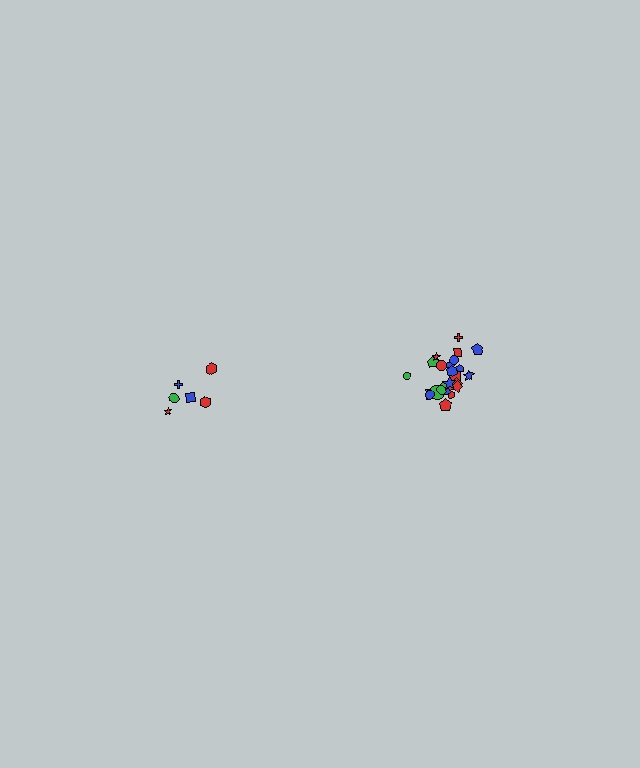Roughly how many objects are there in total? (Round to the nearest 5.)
Roughly 30 objects in total.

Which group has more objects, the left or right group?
The right group.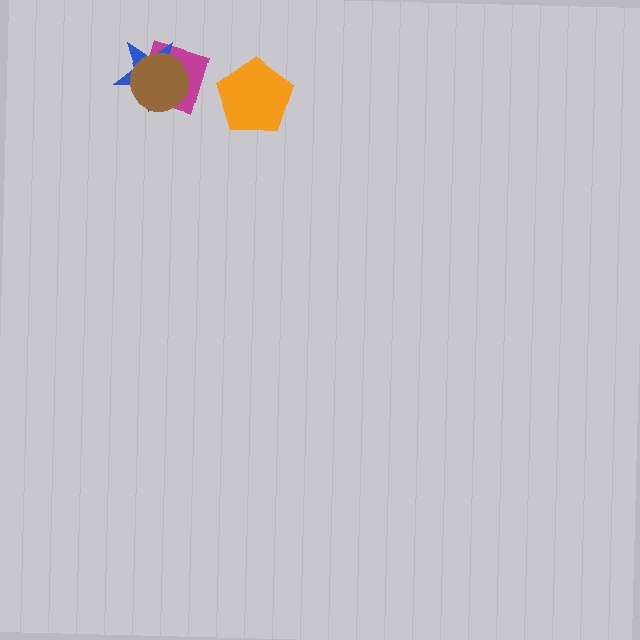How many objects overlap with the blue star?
2 objects overlap with the blue star.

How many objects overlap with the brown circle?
2 objects overlap with the brown circle.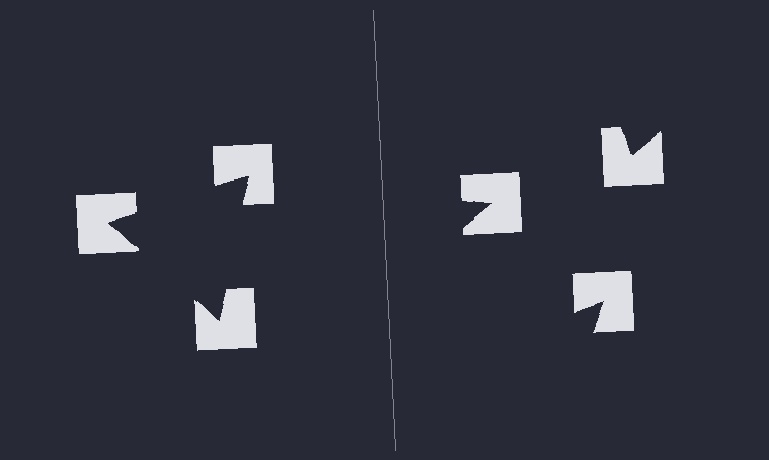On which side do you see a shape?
An illusory triangle appears on the left side. On the right side the wedge cuts are rotated, so no coherent shape forms.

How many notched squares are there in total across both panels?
6 — 3 on each side.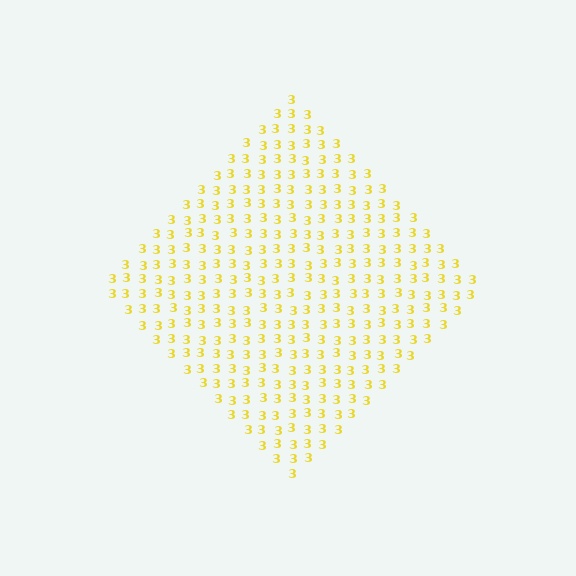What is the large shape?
The large shape is a diamond.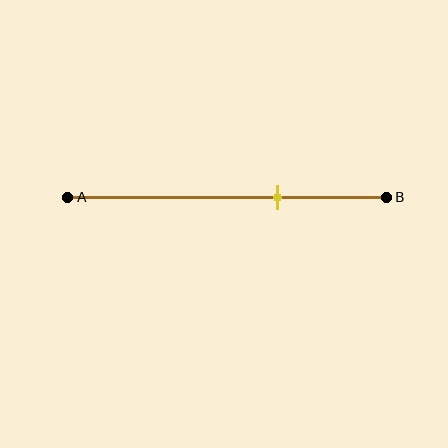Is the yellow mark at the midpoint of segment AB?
No, the mark is at about 65% from A, not at the 50% midpoint.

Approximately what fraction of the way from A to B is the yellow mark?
The yellow mark is approximately 65% of the way from A to B.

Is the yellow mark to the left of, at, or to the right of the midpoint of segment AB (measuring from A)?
The yellow mark is to the right of the midpoint of segment AB.